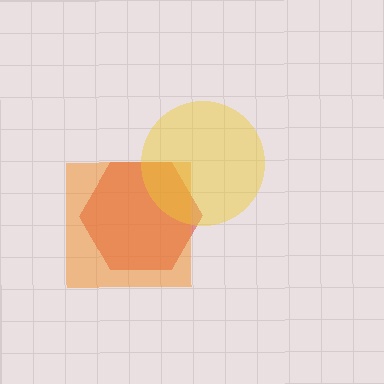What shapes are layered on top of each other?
The layered shapes are: a red hexagon, an orange square, a yellow circle.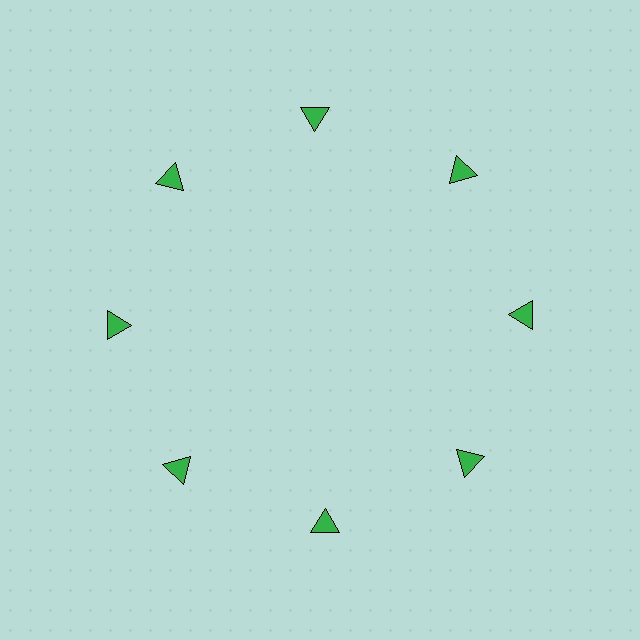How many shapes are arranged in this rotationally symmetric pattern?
There are 8 shapes, arranged in 8 groups of 1.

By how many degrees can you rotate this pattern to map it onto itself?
The pattern maps onto itself every 45 degrees of rotation.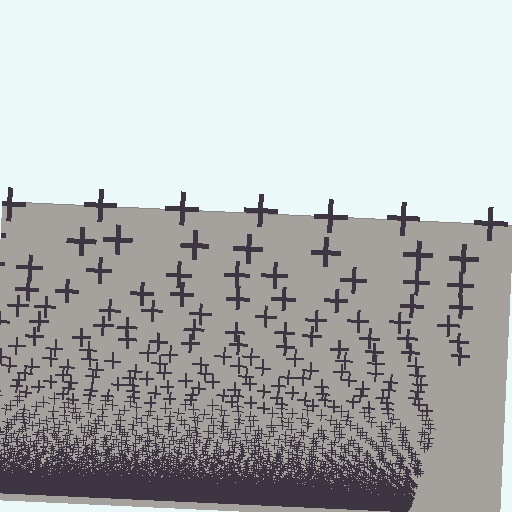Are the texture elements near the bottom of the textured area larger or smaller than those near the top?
Smaller. The gradient is inverted — elements near the bottom are smaller and denser.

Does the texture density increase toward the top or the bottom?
Density increases toward the bottom.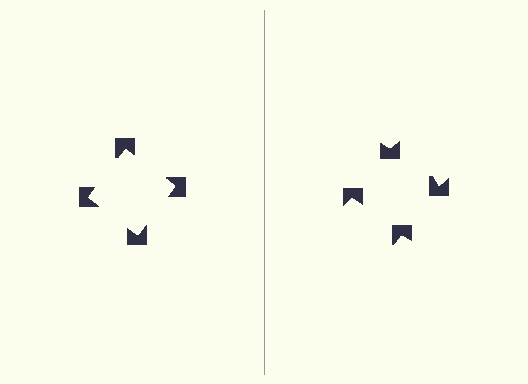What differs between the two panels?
The notched squares are positioned identically on both sides; only the wedge orientations differ. On the left they align to a square; on the right they are misaligned.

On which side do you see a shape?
An illusory square appears on the left side. On the right side the wedge cuts are rotated, so no coherent shape forms.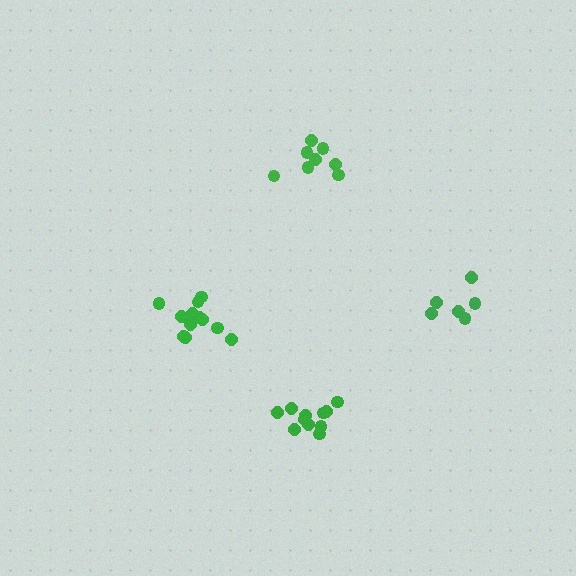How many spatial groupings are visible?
There are 4 spatial groupings.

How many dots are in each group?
Group 1: 12 dots, Group 2: 6 dots, Group 3: 11 dots, Group 4: 8 dots (37 total).